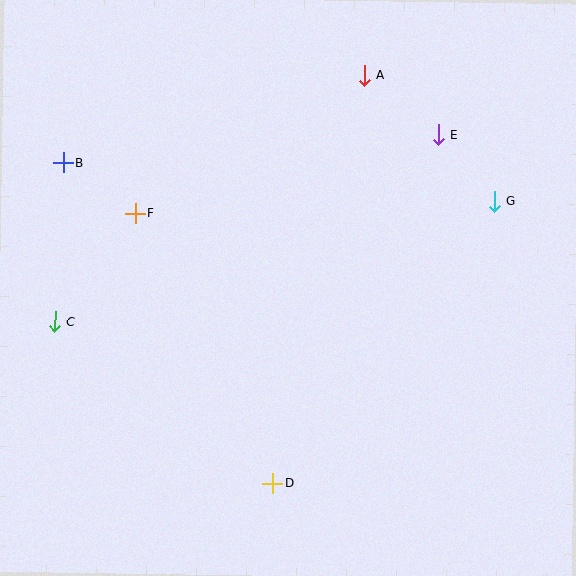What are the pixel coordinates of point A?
Point A is at (365, 75).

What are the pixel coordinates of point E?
Point E is at (439, 135).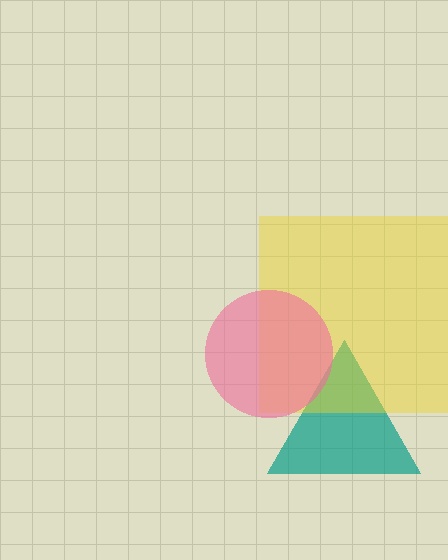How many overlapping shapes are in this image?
There are 3 overlapping shapes in the image.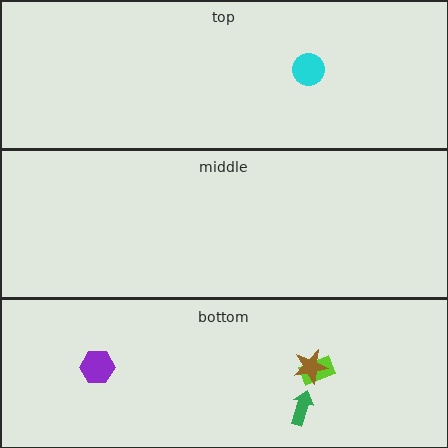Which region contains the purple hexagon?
The bottom region.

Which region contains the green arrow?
The bottom region.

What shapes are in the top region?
The cyan circle.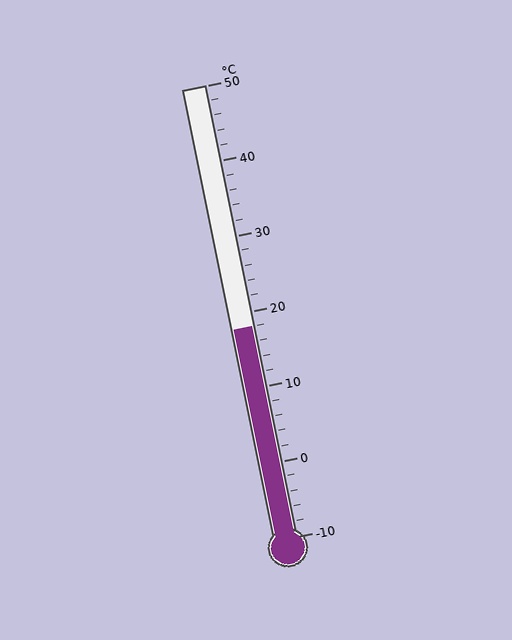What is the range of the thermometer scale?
The thermometer scale ranges from -10°C to 50°C.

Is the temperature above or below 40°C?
The temperature is below 40°C.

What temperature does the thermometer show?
The thermometer shows approximately 18°C.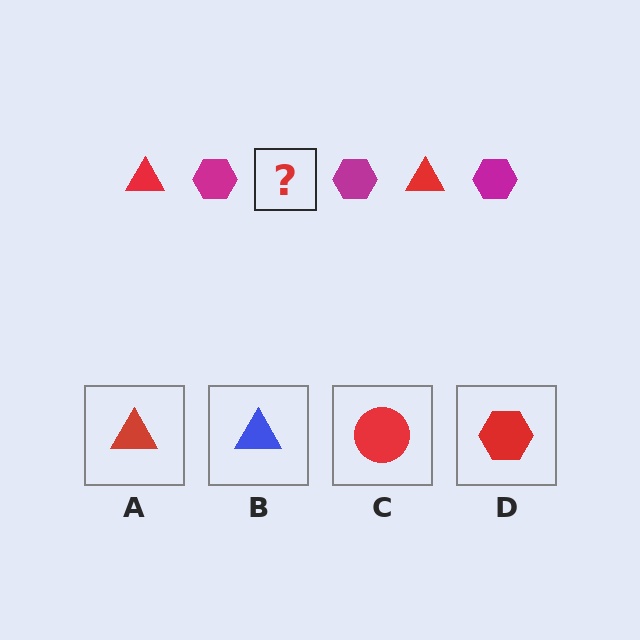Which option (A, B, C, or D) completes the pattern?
A.